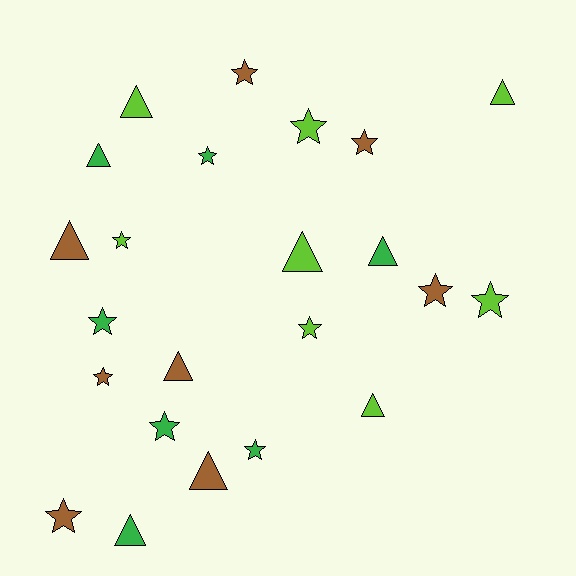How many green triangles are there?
There are 3 green triangles.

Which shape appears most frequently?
Star, with 13 objects.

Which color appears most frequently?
Lime, with 8 objects.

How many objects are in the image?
There are 23 objects.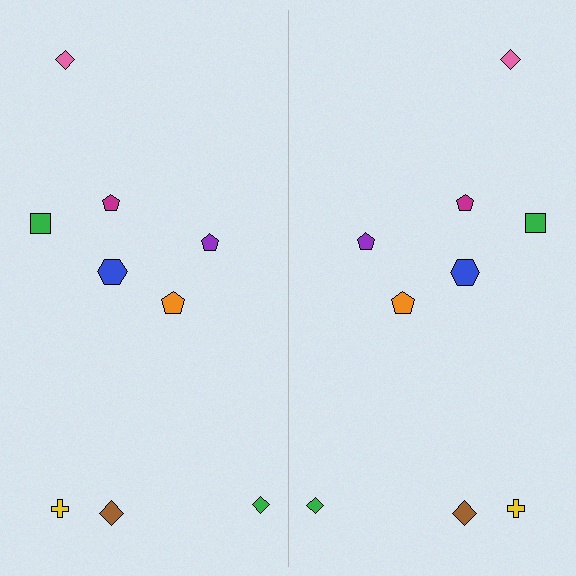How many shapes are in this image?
There are 18 shapes in this image.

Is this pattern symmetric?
Yes, this pattern has bilateral (reflection) symmetry.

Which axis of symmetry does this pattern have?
The pattern has a vertical axis of symmetry running through the center of the image.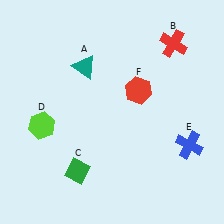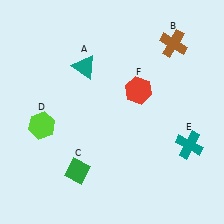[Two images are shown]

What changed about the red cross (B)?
In Image 1, B is red. In Image 2, it changed to brown.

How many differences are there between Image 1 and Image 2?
There are 2 differences between the two images.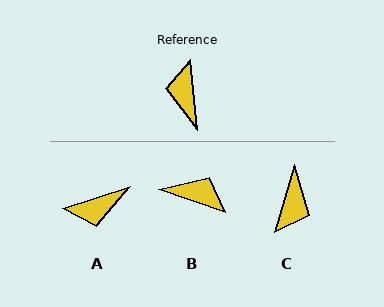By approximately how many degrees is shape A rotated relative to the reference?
Approximately 103 degrees counter-clockwise.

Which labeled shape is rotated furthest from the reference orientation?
C, about 159 degrees away.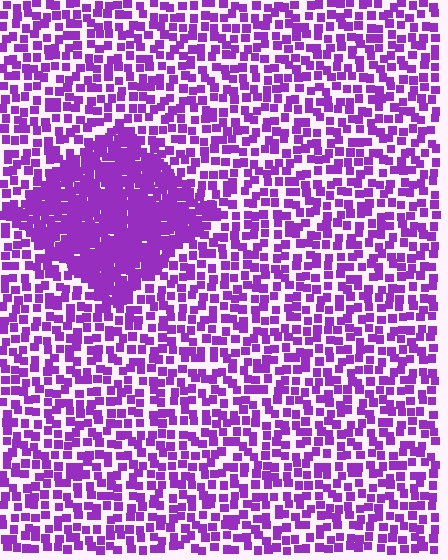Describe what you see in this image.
The image contains small purple elements arranged at two different densities. A diamond-shaped region is visible where the elements are more densely packed than the surrounding area.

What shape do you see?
I see a diamond.